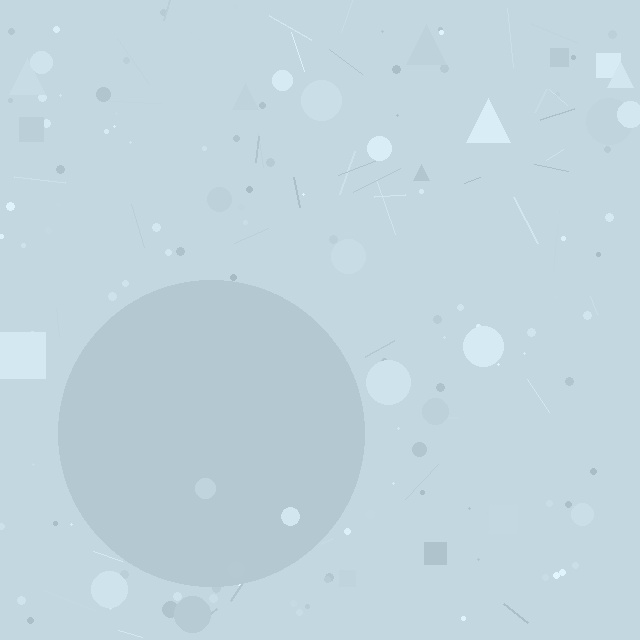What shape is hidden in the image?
A circle is hidden in the image.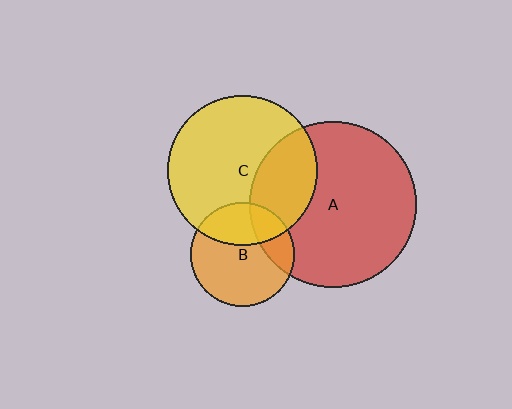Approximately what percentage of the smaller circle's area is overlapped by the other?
Approximately 20%.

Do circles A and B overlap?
Yes.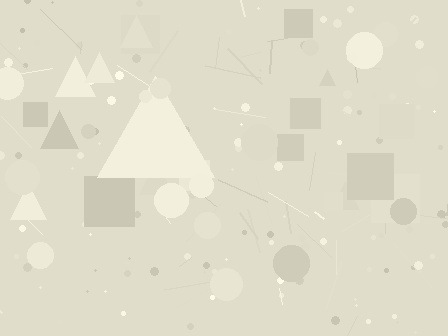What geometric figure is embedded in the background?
A triangle is embedded in the background.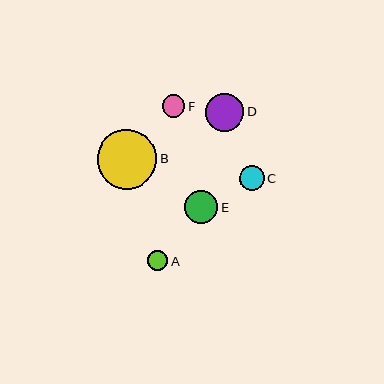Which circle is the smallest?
Circle A is the smallest with a size of approximately 20 pixels.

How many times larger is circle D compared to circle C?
Circle D is approximately 1.6 times the size of circle C.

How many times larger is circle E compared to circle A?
Circle E is approximately 1.7 times the size of circle A.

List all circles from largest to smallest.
From largest to smallest: B, D, E, C, F, A.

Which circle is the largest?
Circle B is the largest with a size of approximately 60 pixels.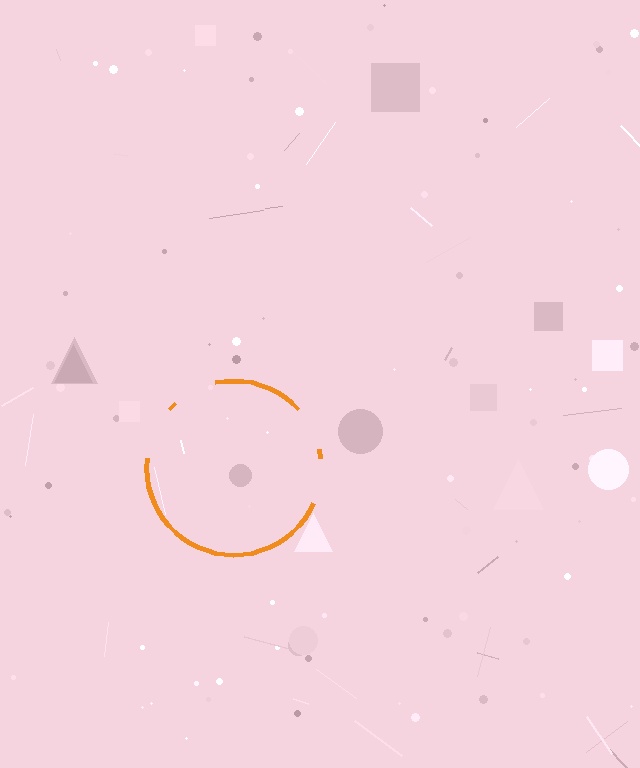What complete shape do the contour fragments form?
The contour fragments form a circle.